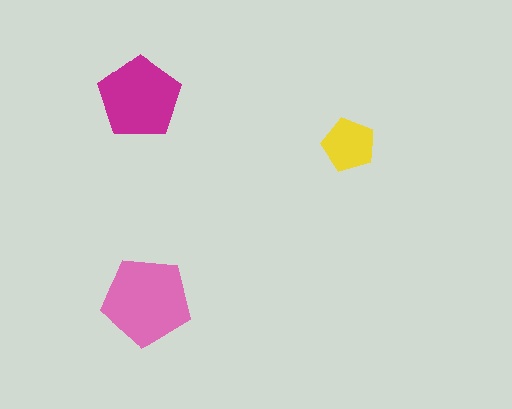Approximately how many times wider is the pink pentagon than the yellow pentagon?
About 1.5 times wider.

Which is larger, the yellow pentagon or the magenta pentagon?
The magenta one.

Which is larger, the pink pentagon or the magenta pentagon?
The pink one.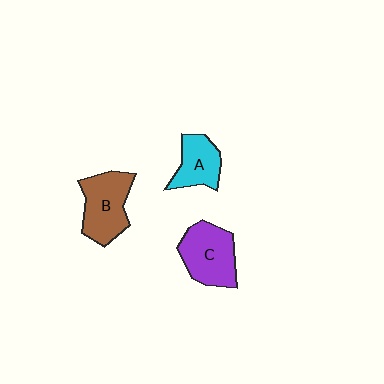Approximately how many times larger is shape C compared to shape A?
Approximately 1.4 times.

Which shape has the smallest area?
Shape A (cyan).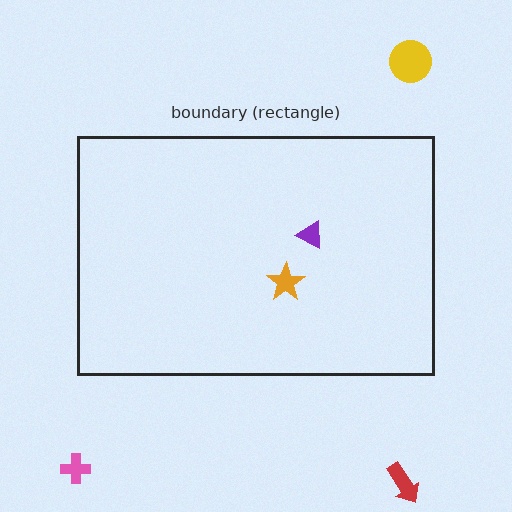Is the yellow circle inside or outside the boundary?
Outside.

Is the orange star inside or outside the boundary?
Inside.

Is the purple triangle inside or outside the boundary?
Inside.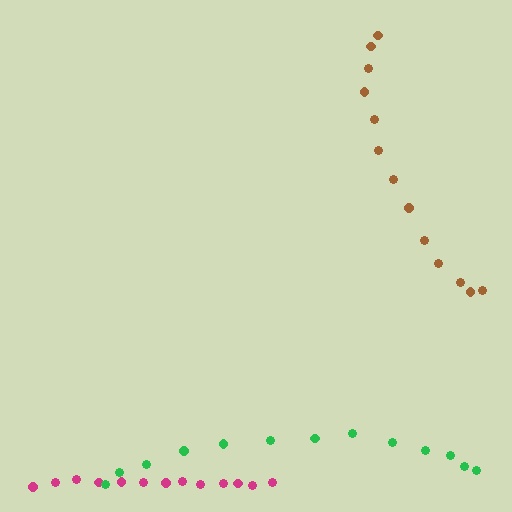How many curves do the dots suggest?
There are 3 distinct paths.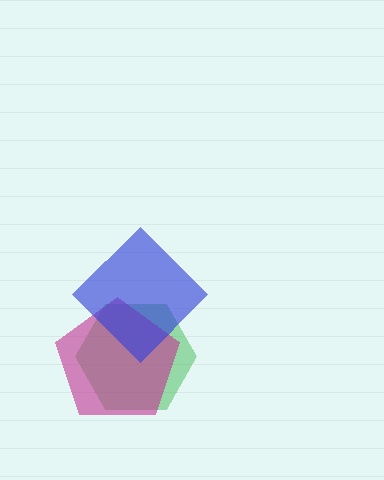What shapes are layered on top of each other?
The layered shapes are: a green hexagon, a magenta pentagon, a blue diamond.